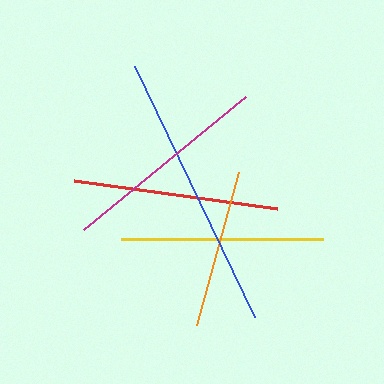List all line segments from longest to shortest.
From longest to shortest: blue, magenta, red, yellow, orange.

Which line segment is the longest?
The blue line is the longest at approximately 279 pixels.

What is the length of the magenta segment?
The magenta segment is approximately 210 pixels long.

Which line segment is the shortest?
The orange line is the shortest at approximately 158 pixels.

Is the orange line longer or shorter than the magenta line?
The magenta line is longer than the orange line.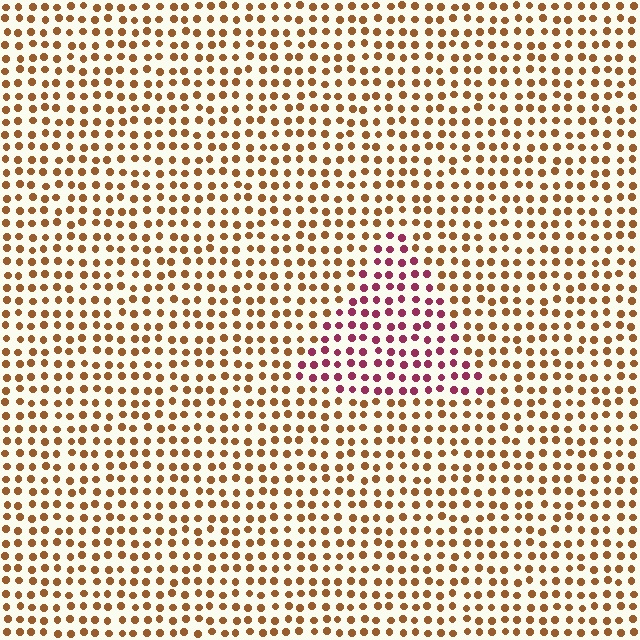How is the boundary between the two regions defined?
The boundary is defined purely by a slight shift in hue (about 52 degrees). Spacing, size, and orientation are identical on both sides.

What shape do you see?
I see a triangle.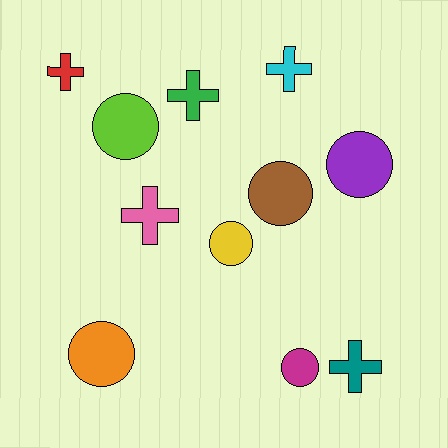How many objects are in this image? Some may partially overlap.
There are 11 objects.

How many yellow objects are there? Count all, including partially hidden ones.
There is 1 yellow object.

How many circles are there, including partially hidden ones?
There are 6 circles.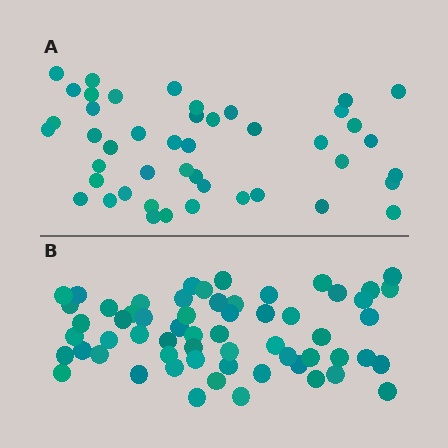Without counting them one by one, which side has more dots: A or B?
Region B (the bottom region) has more dots.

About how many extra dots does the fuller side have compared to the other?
Region B has approximately 15 more dots than region A.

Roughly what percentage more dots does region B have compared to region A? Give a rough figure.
About 35% more.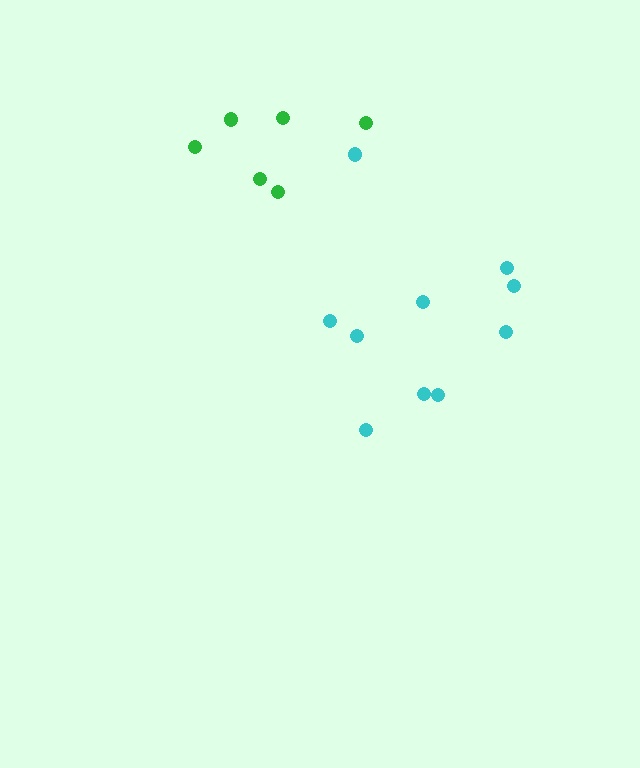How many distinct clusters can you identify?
There are 2 distinct clusters.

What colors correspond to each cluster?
The clusters are colored: cyan, green.